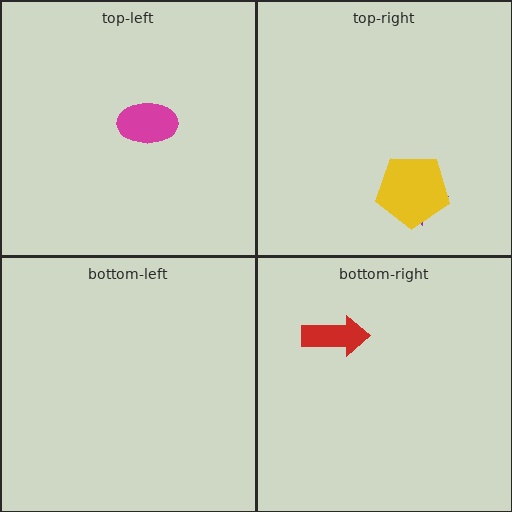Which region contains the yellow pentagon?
The top-right region.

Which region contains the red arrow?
The bottom-right region.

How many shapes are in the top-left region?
1.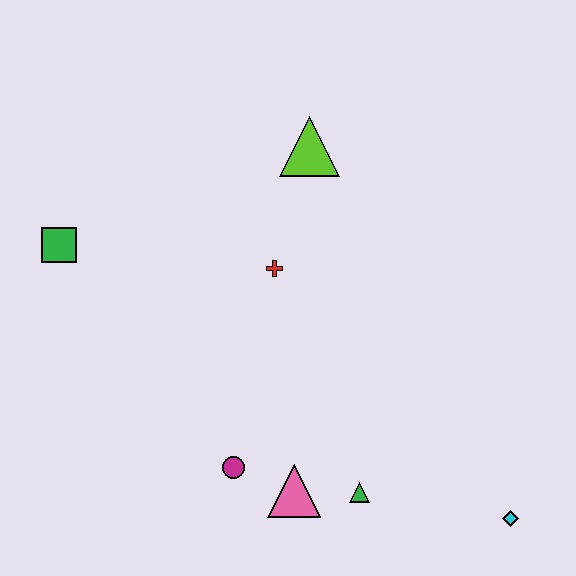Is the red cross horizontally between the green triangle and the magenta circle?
Yes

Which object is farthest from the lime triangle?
The cyan diamond is farthest from the lime triangle.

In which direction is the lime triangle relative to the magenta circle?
The lime triangle is above the magenta circle.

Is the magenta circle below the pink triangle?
No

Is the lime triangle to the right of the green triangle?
No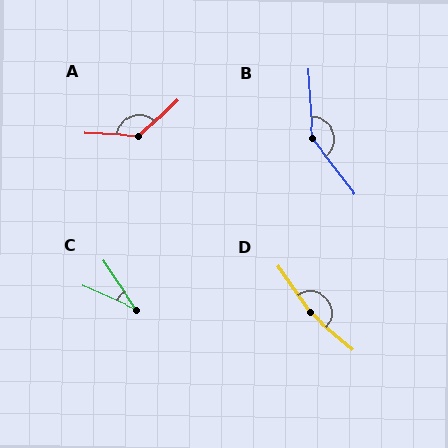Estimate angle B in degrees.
Approximately 146 degrees.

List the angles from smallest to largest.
C (33°), A (133°), B (146°), D (165°).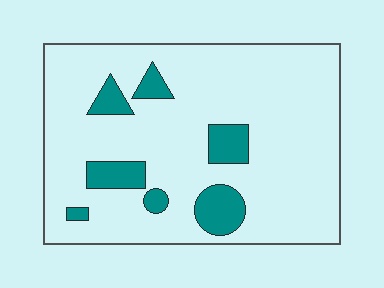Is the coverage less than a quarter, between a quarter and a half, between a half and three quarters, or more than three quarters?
Less than a quarter.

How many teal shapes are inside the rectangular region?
7.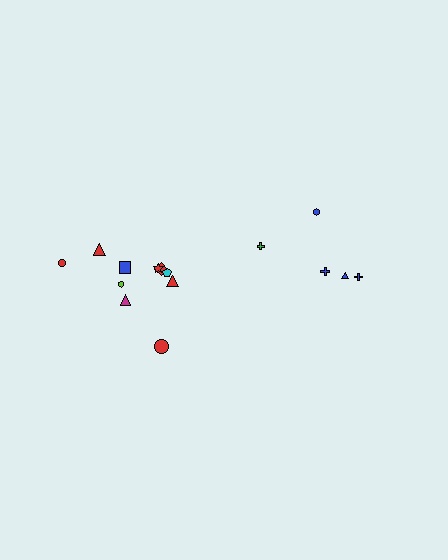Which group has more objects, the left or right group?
The left group.